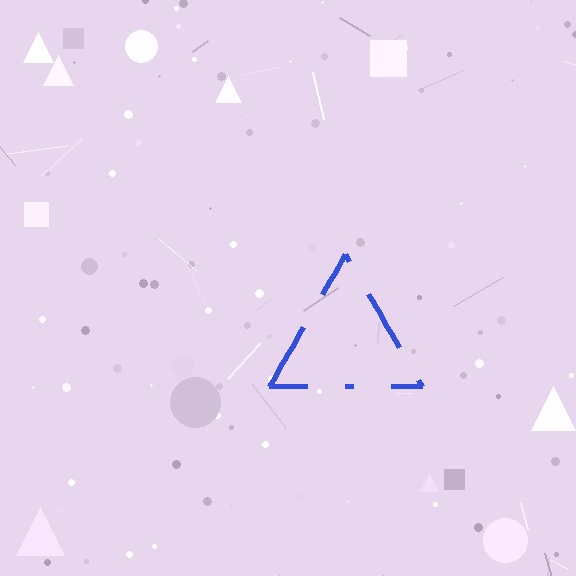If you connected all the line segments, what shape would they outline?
They would outline a triangle.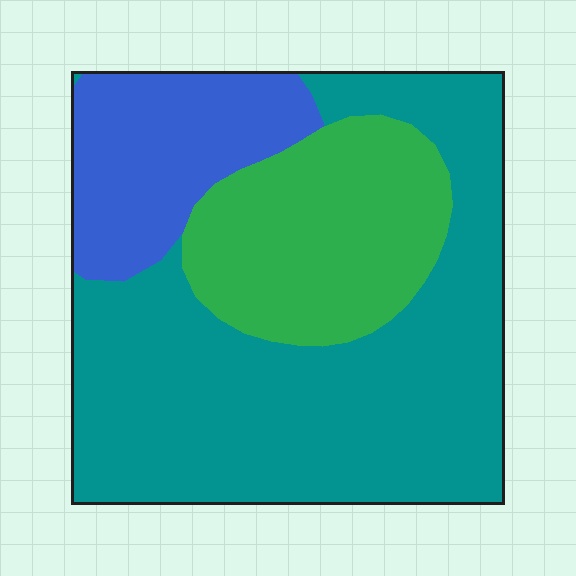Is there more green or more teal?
Teal.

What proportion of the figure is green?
Green covers around 25% of the figure.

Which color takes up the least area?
Blue, at roughly 20%.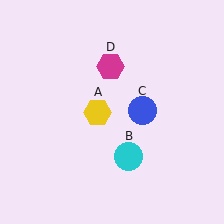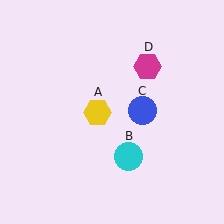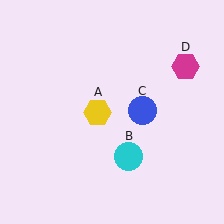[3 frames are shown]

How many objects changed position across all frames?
1 object changed position: magenta hexagon (object D).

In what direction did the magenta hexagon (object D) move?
The magenta hexagon (object D) moved right.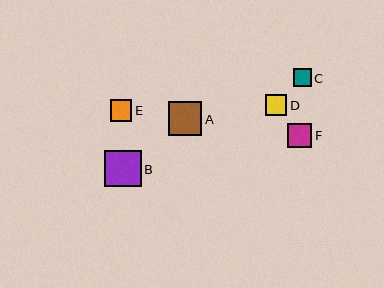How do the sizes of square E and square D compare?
Square E and square D are approximately the same size.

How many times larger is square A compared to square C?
Square A is approximately 1.9 times the size of square C.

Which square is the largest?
Square B is the largest with a size of approximately 36 pixels.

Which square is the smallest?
Square C is the smallest with a size of approximately 18 pixels.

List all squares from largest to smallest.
From largest to smallest: B, A, F, E, D, C.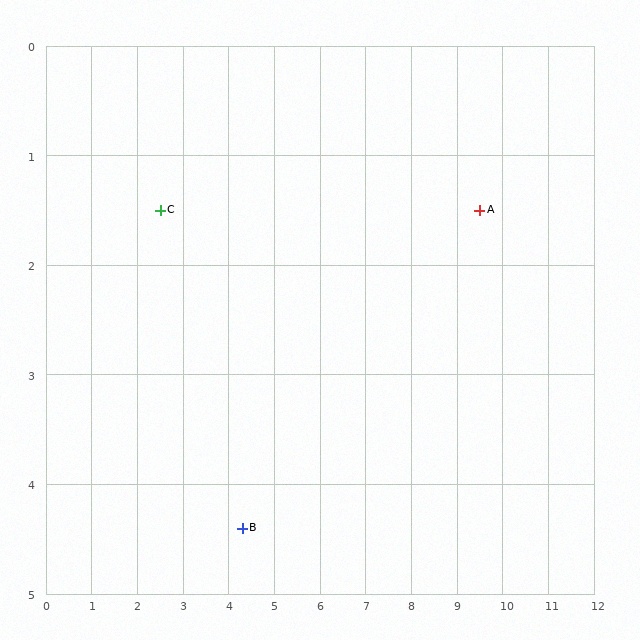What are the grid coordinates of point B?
Point B is at approximately (4.3, 4.4).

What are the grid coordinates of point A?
Point A is at approximately (9.5, 1.5).